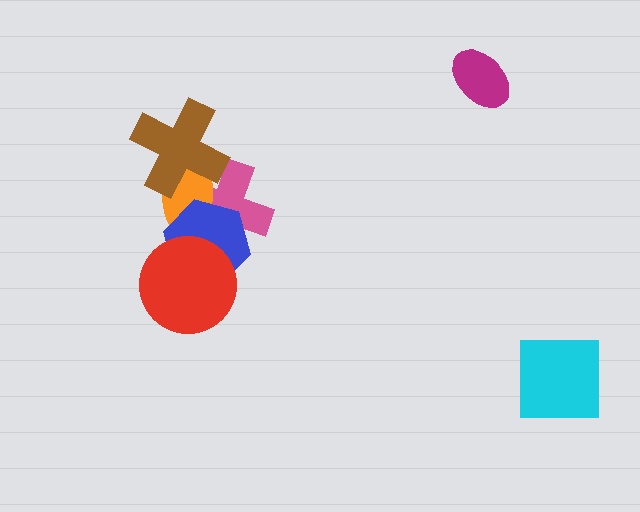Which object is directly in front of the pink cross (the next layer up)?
The orange ellipse is directly in front of the pink cross.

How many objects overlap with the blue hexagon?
3 objects overlap with the blue hexagon.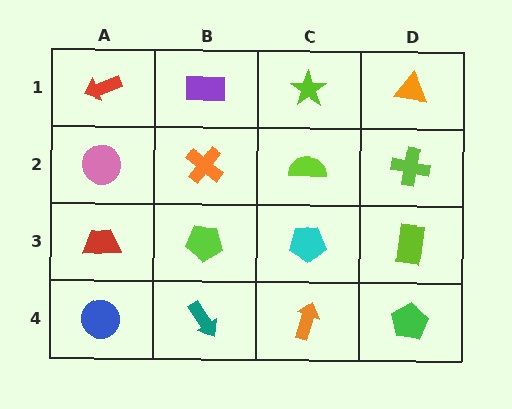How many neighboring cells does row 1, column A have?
2.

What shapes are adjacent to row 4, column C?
A cyan pentagon (row 3, column C), a teal arrow (row 4, column B), a green pentagon (row 4, column D).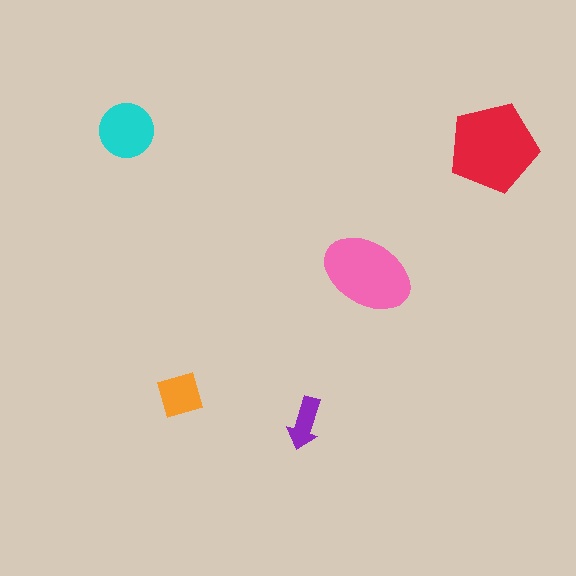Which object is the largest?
The red pentagon.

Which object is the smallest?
The purple arrow.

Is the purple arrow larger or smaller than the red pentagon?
Smaller.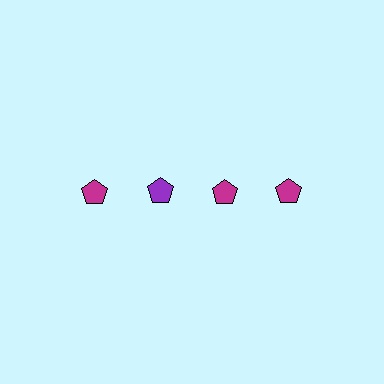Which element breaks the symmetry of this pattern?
The purple pentagon in the top row, second from left column breaks the symmetry. All other shapes are magenta pentagons.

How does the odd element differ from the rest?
It has a different color: purple instead of magenta.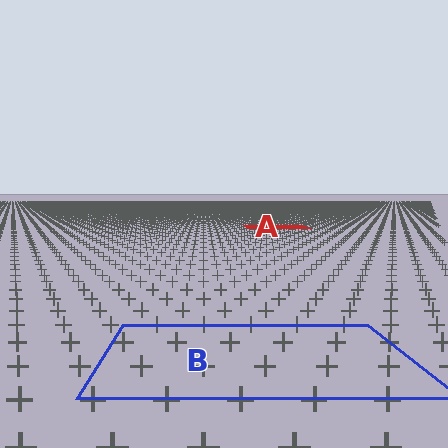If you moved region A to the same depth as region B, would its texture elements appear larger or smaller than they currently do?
They would appear larger. At a closer depth, the same texture elements are projected at a bigger on-screen size.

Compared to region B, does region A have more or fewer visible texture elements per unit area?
Region A has more texture elements per unit area — they are packed more densely because it is farther away.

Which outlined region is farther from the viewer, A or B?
Region A is farther from the viewer — the texture elements inside it appear smaller and more densely packed.